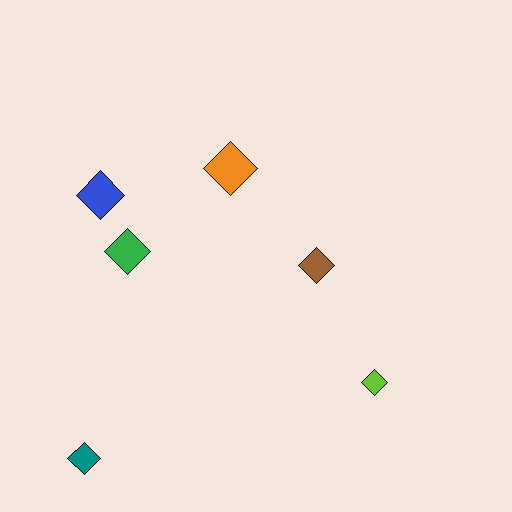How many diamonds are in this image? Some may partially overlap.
There are 6 diamonds.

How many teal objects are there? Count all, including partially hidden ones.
There is 1 teal object.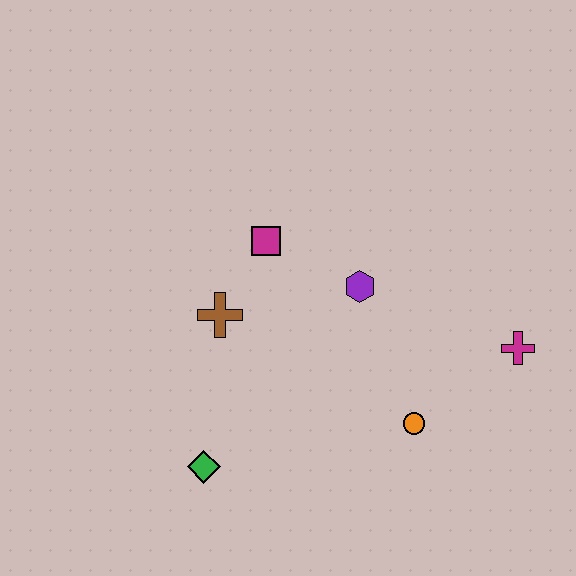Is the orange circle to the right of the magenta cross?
No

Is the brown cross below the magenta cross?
No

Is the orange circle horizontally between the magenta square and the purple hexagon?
No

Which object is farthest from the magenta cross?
The green diamond is farthest from the magenta cross.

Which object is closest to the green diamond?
The brown cross is closest to the green diamond.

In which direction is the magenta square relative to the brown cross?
The magenta square is above the brown cross.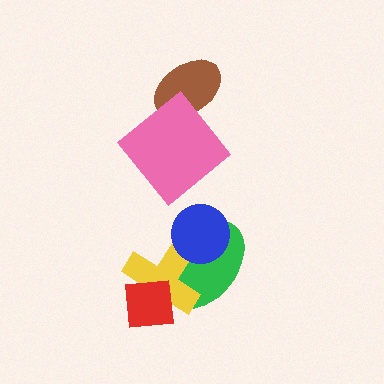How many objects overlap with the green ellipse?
3 objects overlap with the green ellipse.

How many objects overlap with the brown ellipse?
1 object overlaps with the brown ellipse.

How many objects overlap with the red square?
2 objects overlap with the red square.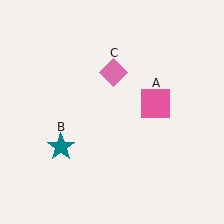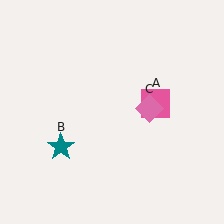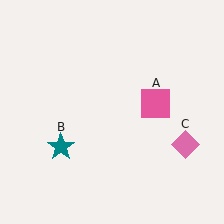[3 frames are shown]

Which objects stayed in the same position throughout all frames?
Pink square (object A) and teal star (object B) remained stationary.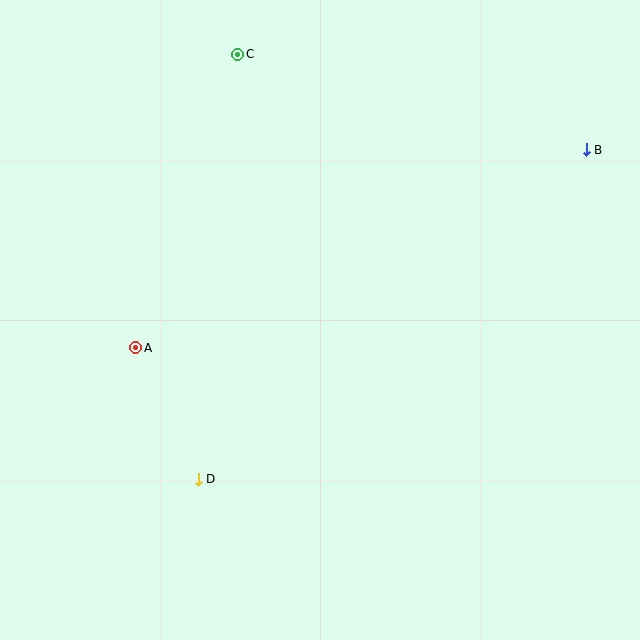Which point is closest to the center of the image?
Point A at (136, 348) is closest to the center.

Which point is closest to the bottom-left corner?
Point D is closest to the bottom-left corner.